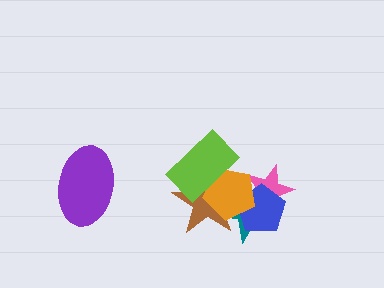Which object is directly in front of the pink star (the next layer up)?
The blue pentagon is directly in front of the pink star.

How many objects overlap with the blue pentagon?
4 objects overlap with the blue pentagon.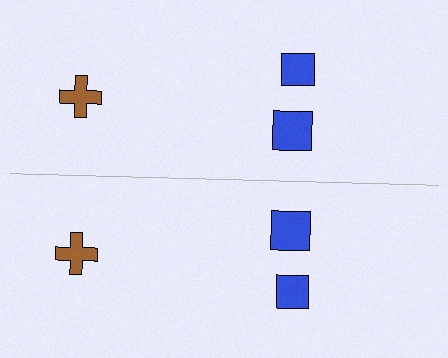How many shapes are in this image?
There are 6 shapes in this image.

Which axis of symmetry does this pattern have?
The pattern has a horizontal axis of symmetry running through the center of the image.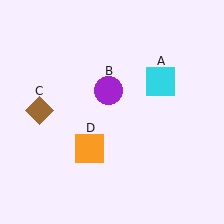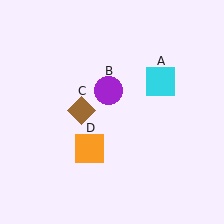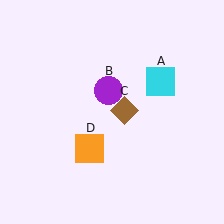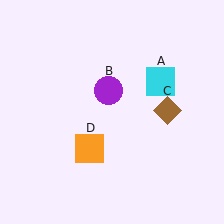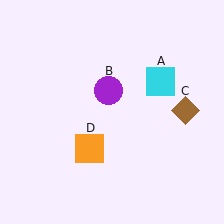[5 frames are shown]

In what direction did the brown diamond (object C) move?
The brown diamond (object C) moved right.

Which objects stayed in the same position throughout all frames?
Cyan square (object A) and purple circle (object B) and orange square (object D) remained stationary.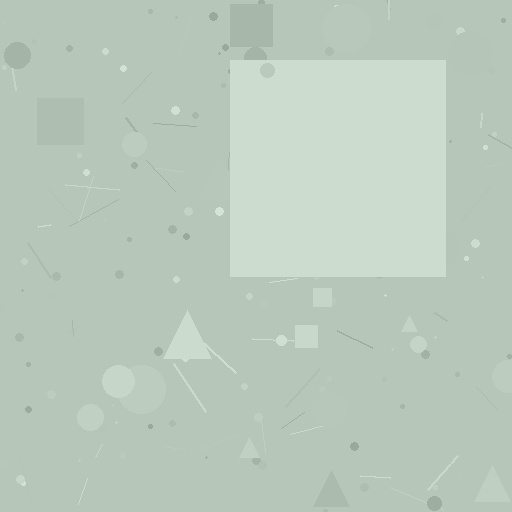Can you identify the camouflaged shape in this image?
The camouflaged shape is a square.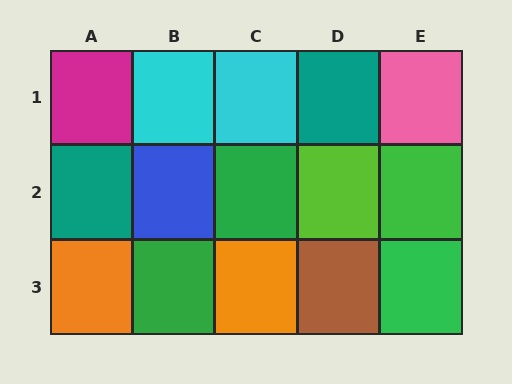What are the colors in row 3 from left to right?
Orange, green, orange, brown, green.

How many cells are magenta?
1 cell is magenta.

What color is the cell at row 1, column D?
Teal.